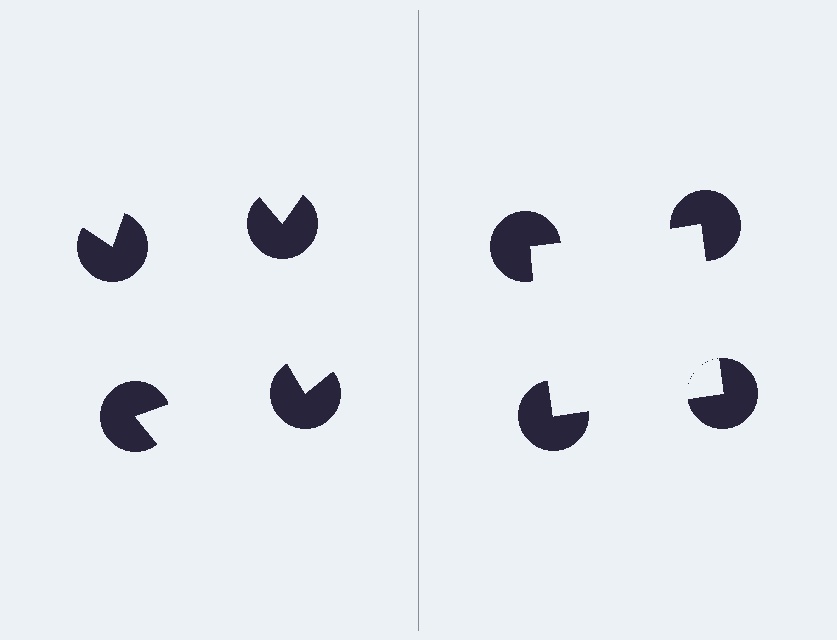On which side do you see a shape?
An illusory square appears on the right side. On the left side the wedge cuts are rotated, so no coherent shape forms.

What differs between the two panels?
The pac-man discs are positioned identically on both sides; only the wedge orientations differ. On the right they align to a square; on the left they are misaligned.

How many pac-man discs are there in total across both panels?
8 — 4 on each side.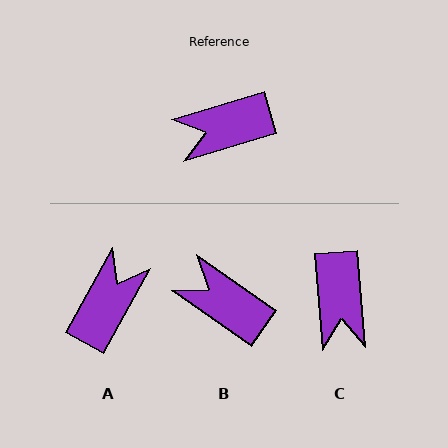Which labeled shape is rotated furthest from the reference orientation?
A, about 135 degrees away.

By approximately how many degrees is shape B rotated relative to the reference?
Approximately 51 degrees clockwise.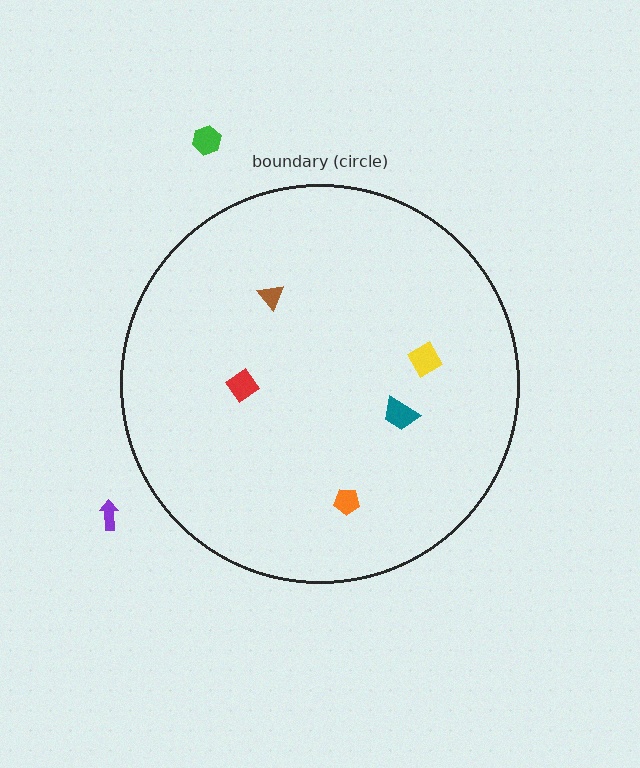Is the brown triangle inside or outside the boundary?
Inside.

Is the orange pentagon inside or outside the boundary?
Inside.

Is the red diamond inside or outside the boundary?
Inside.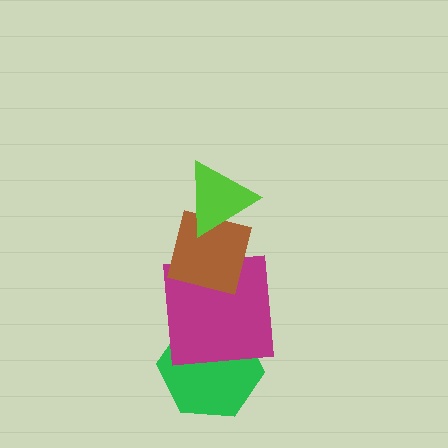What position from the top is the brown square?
The brown square is 2nd from the top.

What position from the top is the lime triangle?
The lime triangle is 1st from the top.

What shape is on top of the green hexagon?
The magenta square is on top of the green hexagon.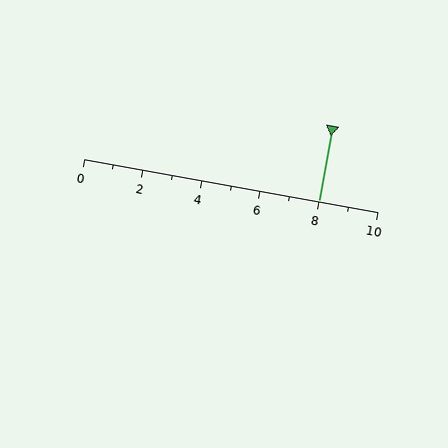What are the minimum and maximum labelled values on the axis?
The axis runs from 0 to 10.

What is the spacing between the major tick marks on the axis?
The major ticks are spaced 2 apart.